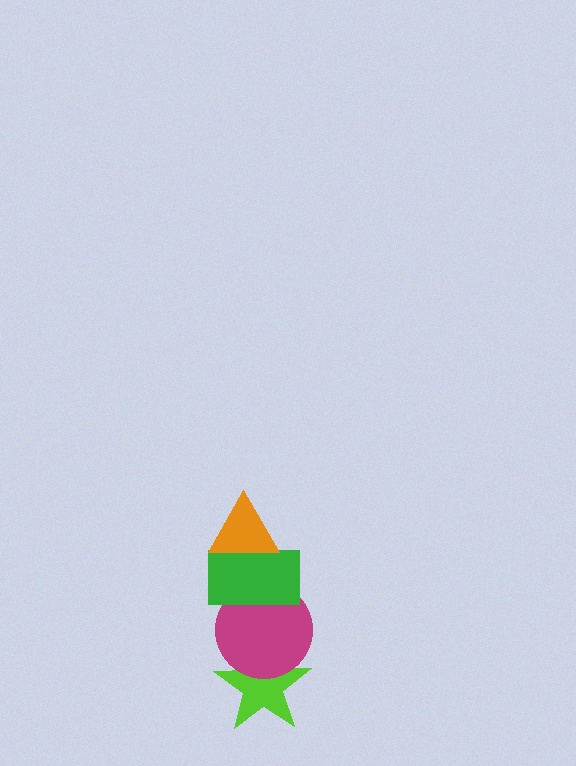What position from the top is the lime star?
The lime star is 4th from the top.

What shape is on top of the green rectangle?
The orange triangle is on top of the green rectangle.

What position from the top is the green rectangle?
The green rectangle is 2nd from the top.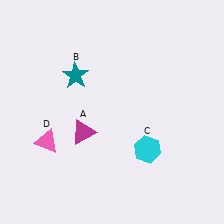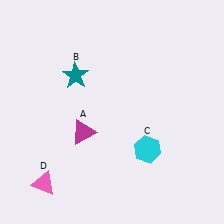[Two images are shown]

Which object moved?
The pink triangle (D) moved down.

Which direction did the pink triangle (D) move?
The pink triangle (D) moved down.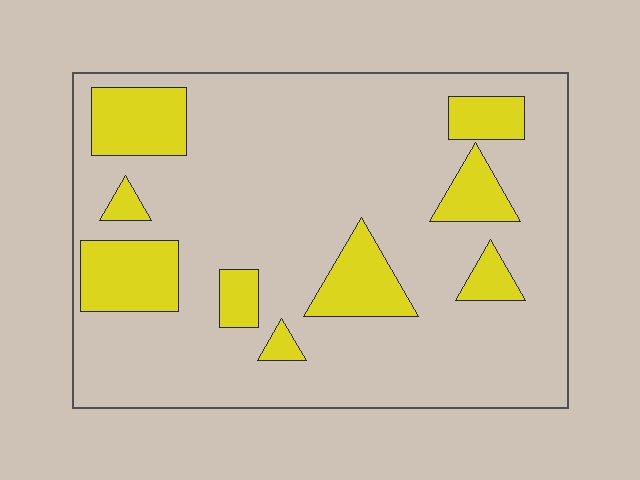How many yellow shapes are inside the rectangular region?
9.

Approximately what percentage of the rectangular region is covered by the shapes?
Approximately 20%.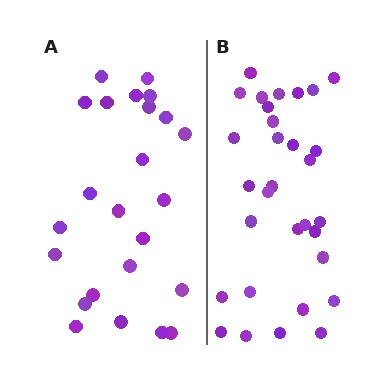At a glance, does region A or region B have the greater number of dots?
Region B (the right region) has more dots.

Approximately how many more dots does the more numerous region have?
Region B has roughly 8 or so more dots than region A.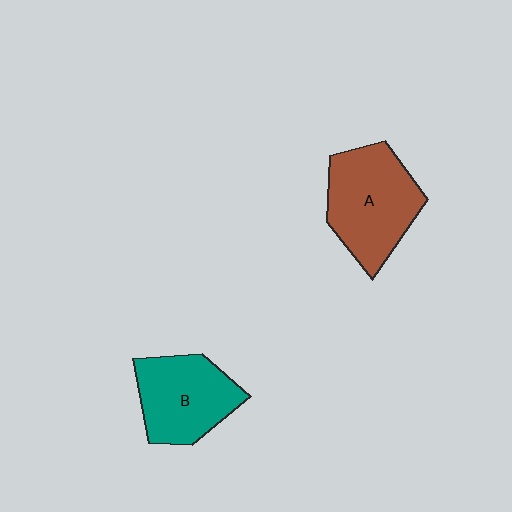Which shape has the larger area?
Shape A (brown).